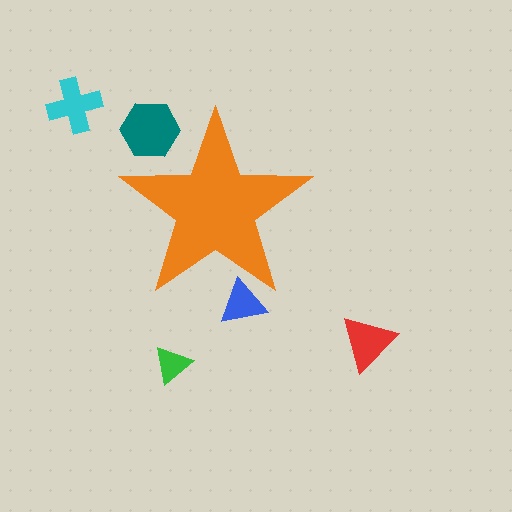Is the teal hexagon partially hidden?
Yes, the teal hexagon is partially hidden behind the orange star.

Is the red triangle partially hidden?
No, the red triangle is fully visible.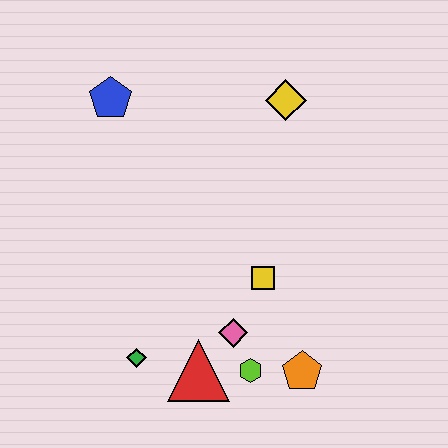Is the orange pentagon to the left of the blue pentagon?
No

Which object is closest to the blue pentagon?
The yellow diamond is closest to the blue pentagon.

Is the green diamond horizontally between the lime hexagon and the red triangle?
No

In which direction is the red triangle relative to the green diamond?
The red triangle is to the right of the green diamond.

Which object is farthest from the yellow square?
The blue pentagon is farthest from the yellow square.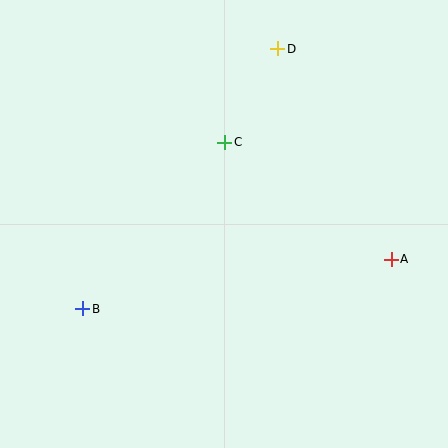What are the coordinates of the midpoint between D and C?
The midpoint between D and C is at (251, 96).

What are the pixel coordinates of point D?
Point D is at (278, 49).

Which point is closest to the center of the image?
Point C at (225, 142) is closest to the center.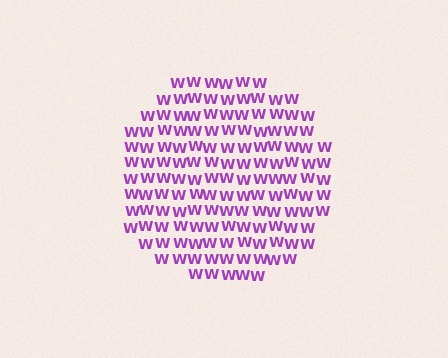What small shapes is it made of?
It is made of small letter W's.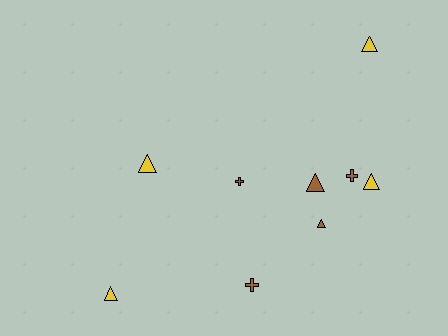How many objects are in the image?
There are 9 objects.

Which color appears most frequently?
Brown, with 5 objects.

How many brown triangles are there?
There are 2 brown triangles.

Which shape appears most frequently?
Triangle, with 6 objects.